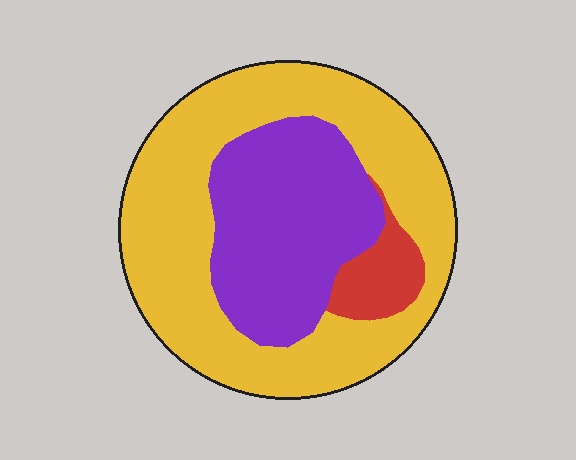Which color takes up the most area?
Yellow, at roughly 60%.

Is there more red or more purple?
Purple.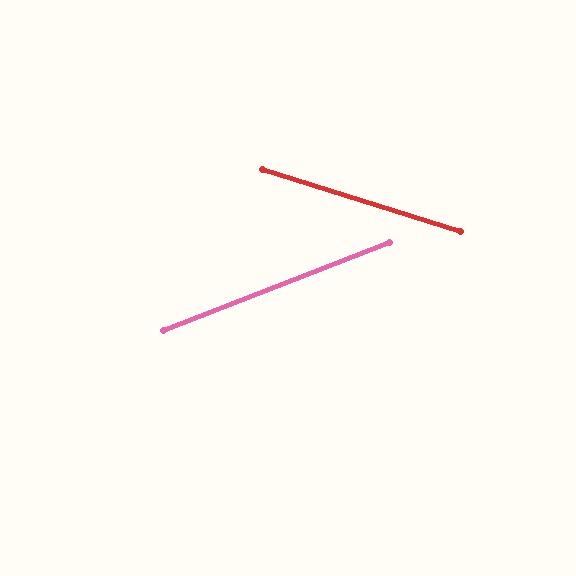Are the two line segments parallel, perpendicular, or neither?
Neither parallel nor perpendicular — they differ by about 39°.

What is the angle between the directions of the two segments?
Approximately 39 degrees.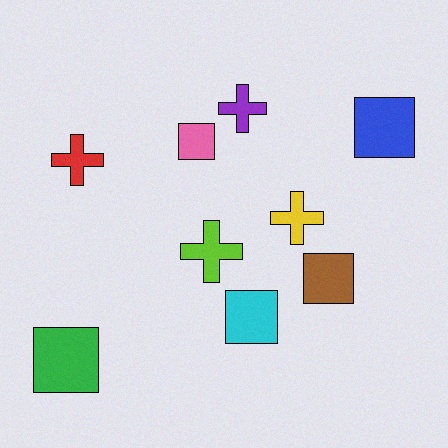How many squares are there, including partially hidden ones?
There are 5 squares.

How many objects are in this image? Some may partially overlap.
There are 9 objects.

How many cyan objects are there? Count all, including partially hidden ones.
There is 1 cyan object.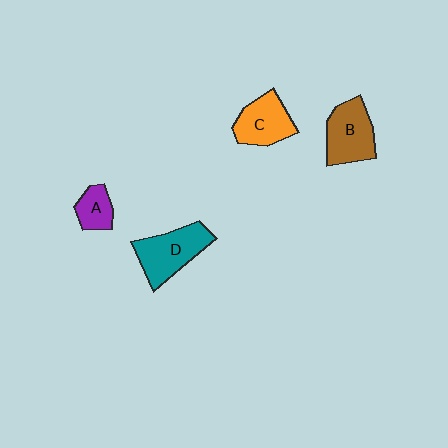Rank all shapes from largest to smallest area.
From largest to smallest: D (teal), B (brown), C (orange), A (purple).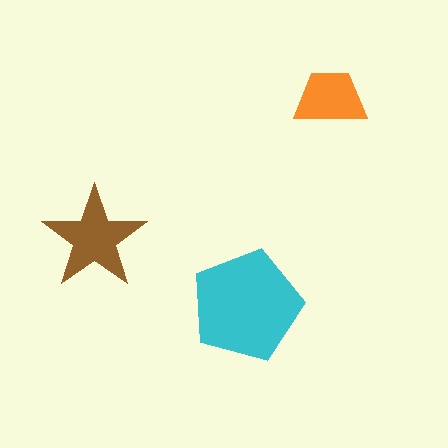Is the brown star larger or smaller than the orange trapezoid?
Larger.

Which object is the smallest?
The orange trapezoid.